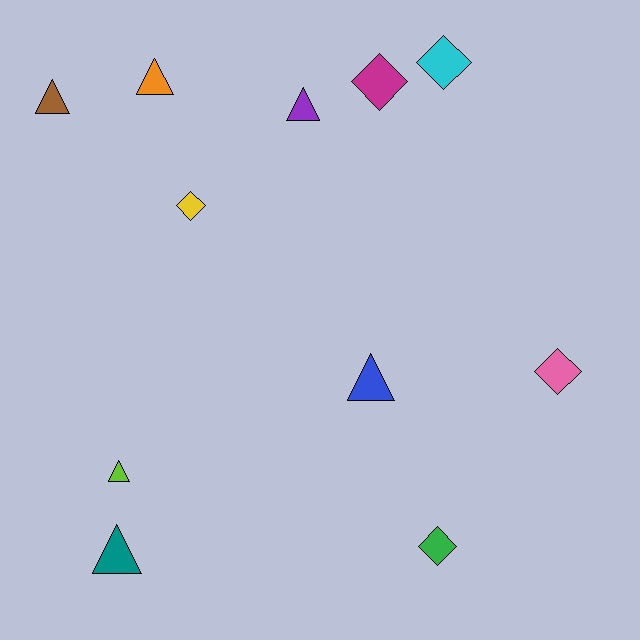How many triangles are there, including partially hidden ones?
There are 6 triangles.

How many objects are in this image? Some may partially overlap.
There are 11 objects.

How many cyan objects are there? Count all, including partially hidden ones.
There is 1 cyan object.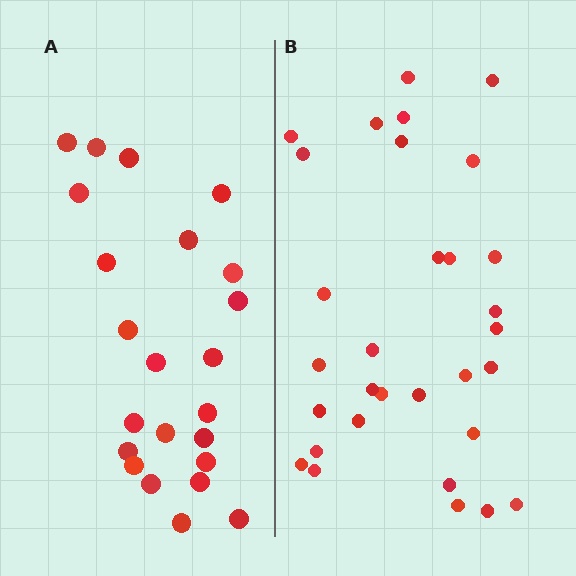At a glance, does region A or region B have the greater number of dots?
Region B (the right region) has more dots.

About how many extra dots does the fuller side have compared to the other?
Region B has roughly 8 or so more dots than region A.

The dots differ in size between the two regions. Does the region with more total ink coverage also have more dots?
No. Region A has more total ink coverage because its dots are larger, but region B actually contains more individual dots. Total area can be misleading — the number of items is what matters here.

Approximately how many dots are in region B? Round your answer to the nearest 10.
About 30 dots. (The exact count is 31, which rounds to 30.)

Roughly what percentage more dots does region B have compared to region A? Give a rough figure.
About 35% more.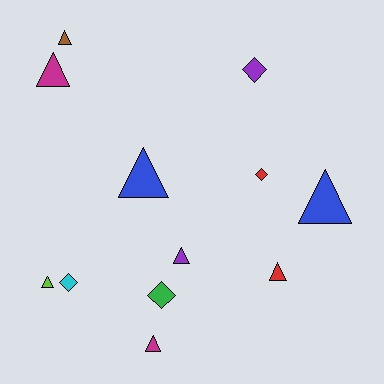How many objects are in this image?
There are 12 objects.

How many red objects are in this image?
There are 2 red objects.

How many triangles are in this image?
There are 8 triangles.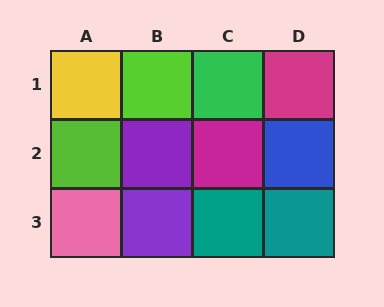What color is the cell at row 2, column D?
Blue.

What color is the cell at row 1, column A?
Yellow.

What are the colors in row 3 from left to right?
Pink, purple, teal, teal.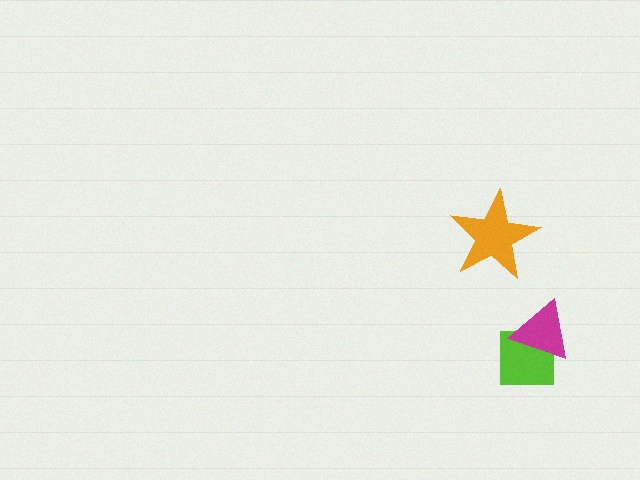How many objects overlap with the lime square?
1 object overlaps with the lime square.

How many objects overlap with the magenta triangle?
1 object overlaps with the magenta triangle.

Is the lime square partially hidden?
Yes, it is partially covered by another shape.